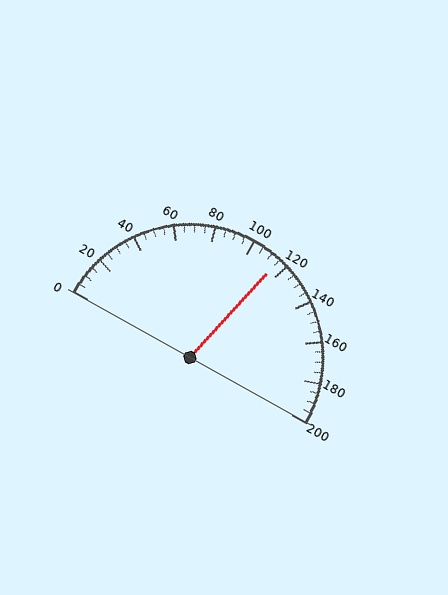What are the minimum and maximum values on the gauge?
The gauge ranges from 0 to 200.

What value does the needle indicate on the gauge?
The needle indicates approximately 115.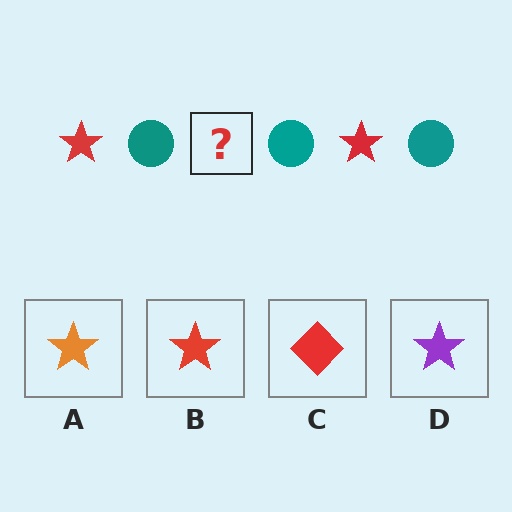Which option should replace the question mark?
Option B.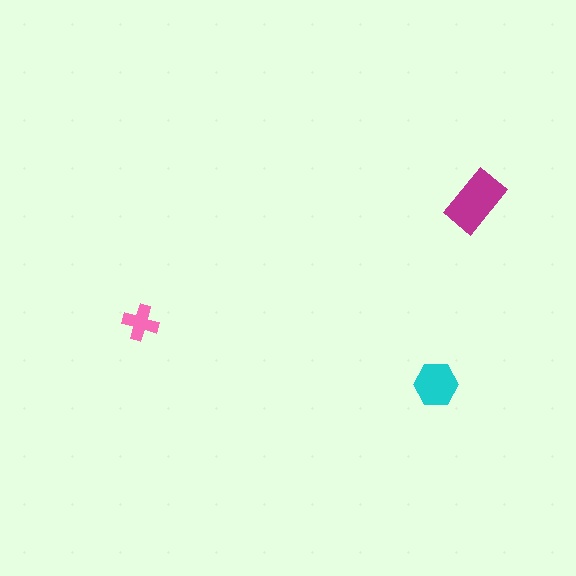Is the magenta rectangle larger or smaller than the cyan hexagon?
Larger.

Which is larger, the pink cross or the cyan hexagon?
The cyan hexagon.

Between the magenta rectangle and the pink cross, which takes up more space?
The magenta rectangle.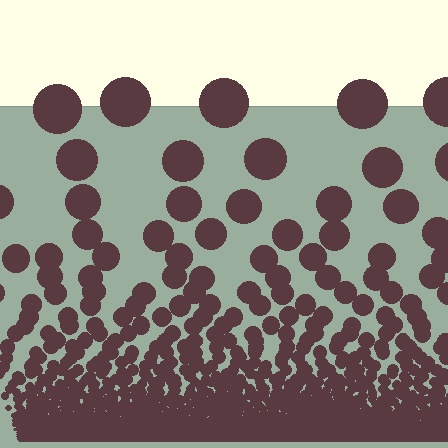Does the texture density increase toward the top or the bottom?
Density increases toward the bottom.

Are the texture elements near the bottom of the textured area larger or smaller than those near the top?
Smaller. The gradient is inverted — elements near the bottom are smaller and denser.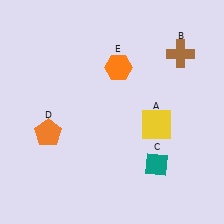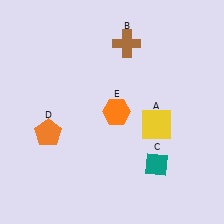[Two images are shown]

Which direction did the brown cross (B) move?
The brown cross (B) moved left.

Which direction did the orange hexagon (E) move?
The orange hexagon (E) moved down.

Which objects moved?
The objects that moved are: the brown cross (B), the orange hexagon (E).